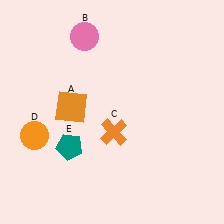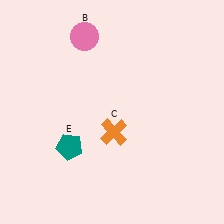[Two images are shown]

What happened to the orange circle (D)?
The orange circle (D) was removed in Image 2. It was in the bottom-left area of Image 1.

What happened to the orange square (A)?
The orange square (A) was removed in Image 2. It was in the top-left area of Image 1.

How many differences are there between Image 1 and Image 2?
There are 2 differences between the two images.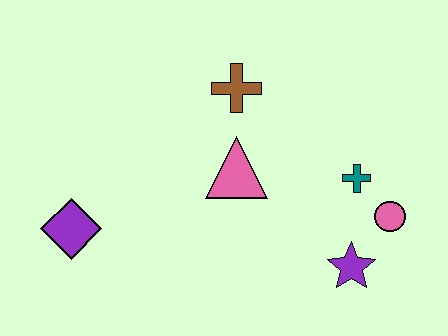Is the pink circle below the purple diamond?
No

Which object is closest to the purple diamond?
The pink triangle is closest to the purple diamond.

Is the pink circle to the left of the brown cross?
No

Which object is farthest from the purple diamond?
The pink circle is farthest from the purple diamond.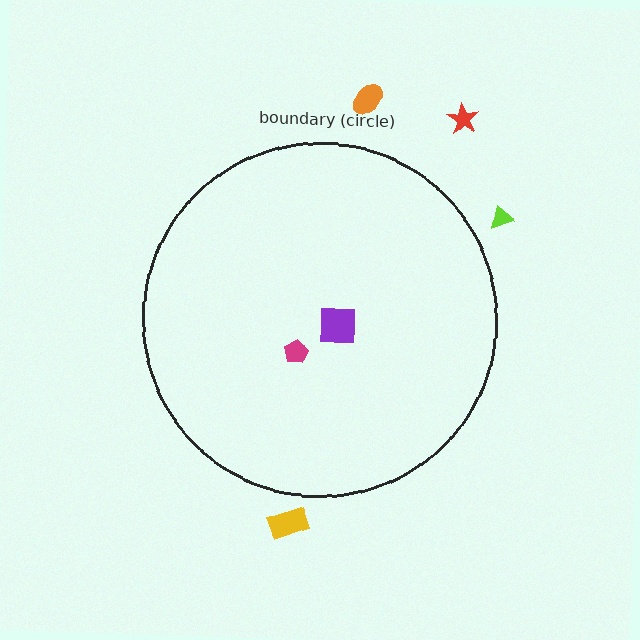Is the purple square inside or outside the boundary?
Inside.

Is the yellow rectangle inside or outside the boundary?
Outside.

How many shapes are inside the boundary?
2 inside, 4 outside.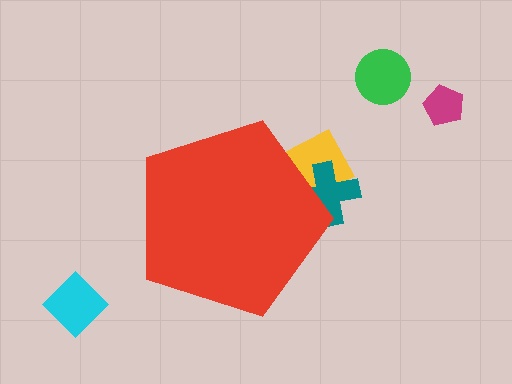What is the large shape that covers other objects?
A red pentagon.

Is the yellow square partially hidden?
Yes, the yellow square is partially hidden behind the red pentagon.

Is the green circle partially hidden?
No, the green circle is fully visible.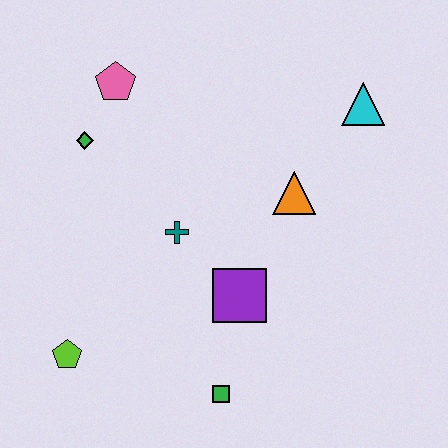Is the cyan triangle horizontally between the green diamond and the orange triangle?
No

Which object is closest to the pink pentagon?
The green diamond is closest to the pink pentagon.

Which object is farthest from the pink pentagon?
The green square is farthest from the pink pentagon.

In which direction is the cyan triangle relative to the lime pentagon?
The cyan triangle is to the right of the lime pentagon.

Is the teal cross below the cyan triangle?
Yes